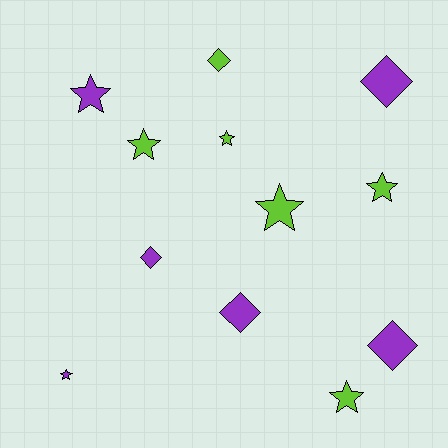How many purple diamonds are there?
There are 4 purple diamonds.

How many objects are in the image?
There are 12 objects.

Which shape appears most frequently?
Star, with 7 objects.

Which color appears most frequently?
Lime, with 6 objects.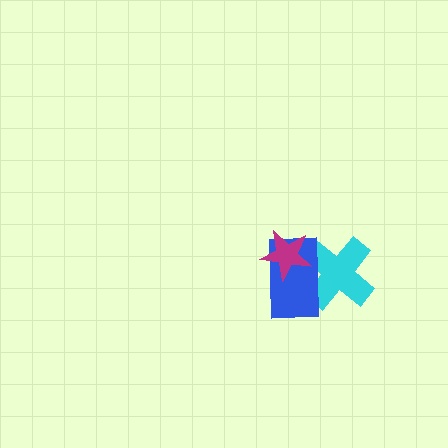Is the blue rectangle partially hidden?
Yes, it is partially covered by another shape.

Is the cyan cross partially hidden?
Yes, it is partially covered by another shape.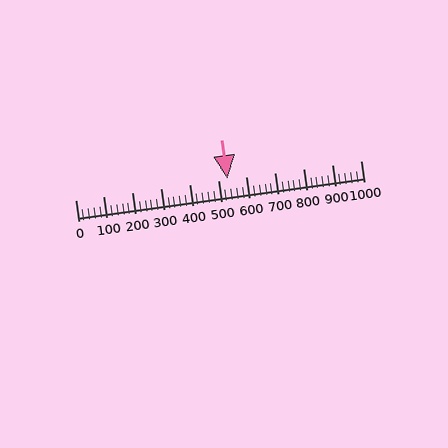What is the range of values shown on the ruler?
The ruler shows values from 0 to 1000.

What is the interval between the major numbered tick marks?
The major tick marks are spaced 100 units apart.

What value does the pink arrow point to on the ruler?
The pink arrow points to approximately 533.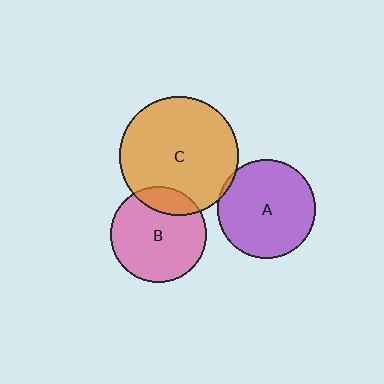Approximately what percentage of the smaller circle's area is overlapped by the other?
Approximately 5%.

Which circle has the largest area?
Circle C (orange).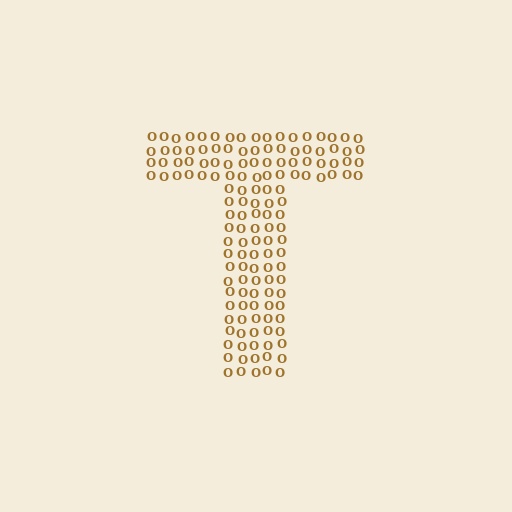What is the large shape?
The large shape is the letter T.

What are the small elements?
The small elements are letter O's.